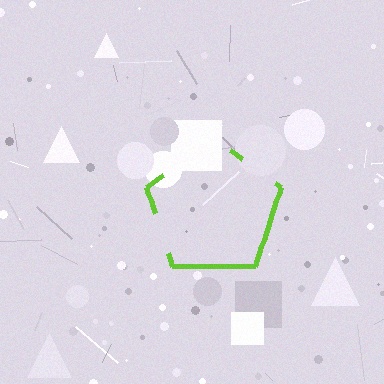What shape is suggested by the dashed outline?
The dashed outline suggests a pentagon.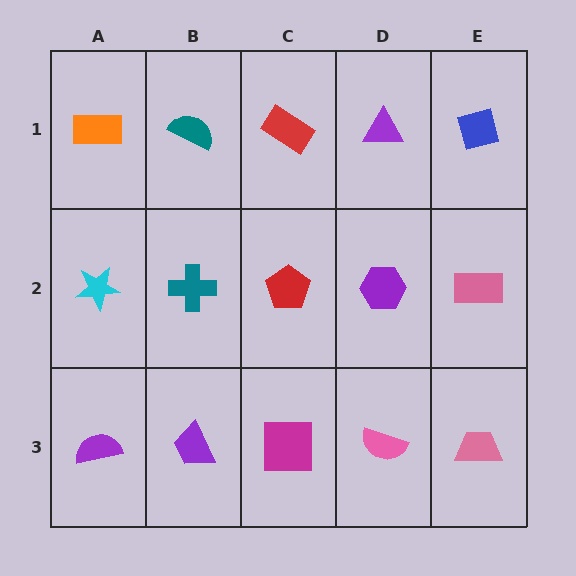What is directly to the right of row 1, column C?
A purple triangle.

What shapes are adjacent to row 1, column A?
A cyan star (row 2, column A), a teal semicircle (row 1, column B).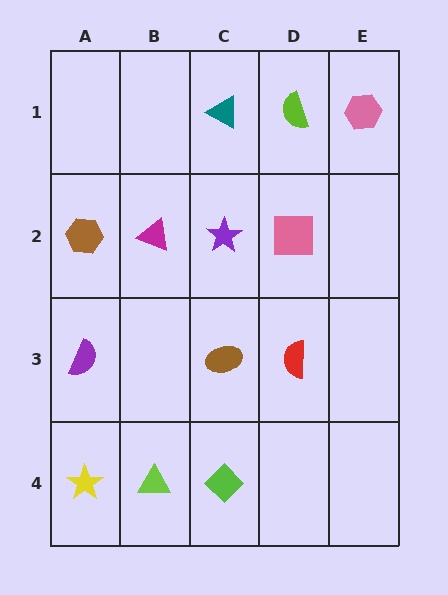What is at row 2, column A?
A brown hexagon.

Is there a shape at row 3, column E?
No, that cell is empty.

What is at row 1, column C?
A teal triangle.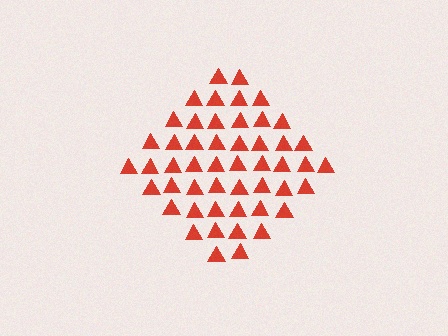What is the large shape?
The large shape is a diamond.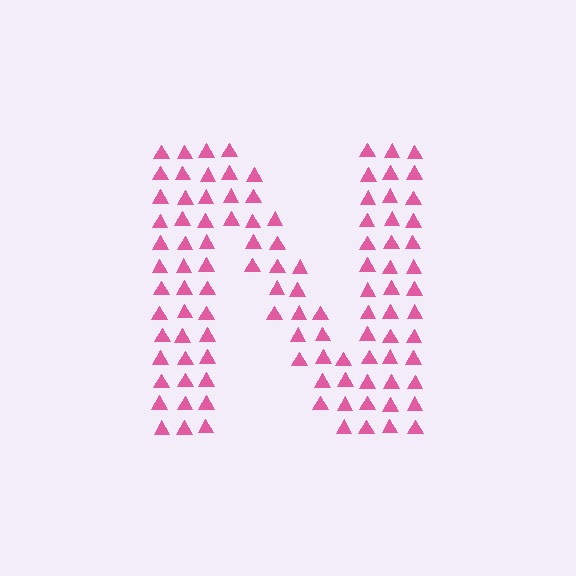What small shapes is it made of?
It is made of small triangles.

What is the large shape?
The large shape is the letter N.